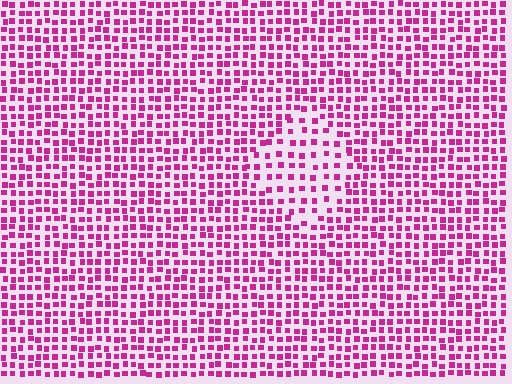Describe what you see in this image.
The image contains small magenta elements arranged at two different densities. A diamond-shaped region is visible where the elements are less densely packed than the surrounding area.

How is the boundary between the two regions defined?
The boundary is defined by a change in element density (approximately 1.8x ratio). All elements are the same color, size, and shape.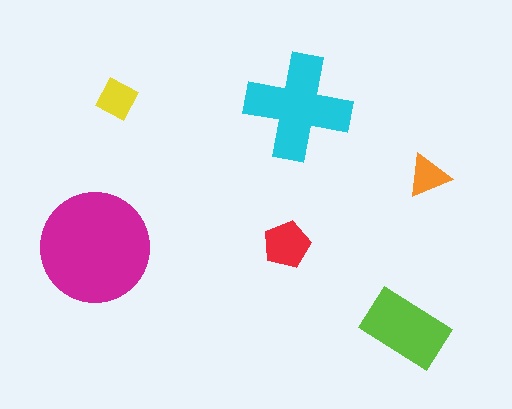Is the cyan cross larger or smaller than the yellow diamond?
Larger.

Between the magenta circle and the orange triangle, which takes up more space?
The magenta circle.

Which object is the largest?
The magenta circle.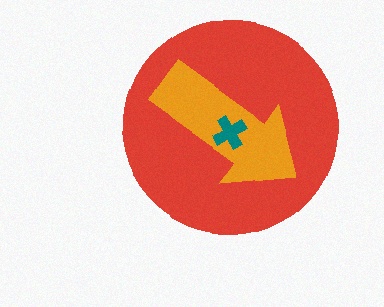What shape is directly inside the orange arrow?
The teal cross.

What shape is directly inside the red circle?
The orange arrow.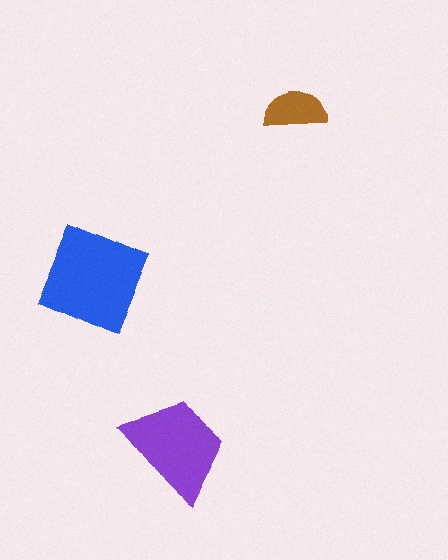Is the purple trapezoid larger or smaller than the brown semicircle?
Larger.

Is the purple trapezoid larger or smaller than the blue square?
Smaller.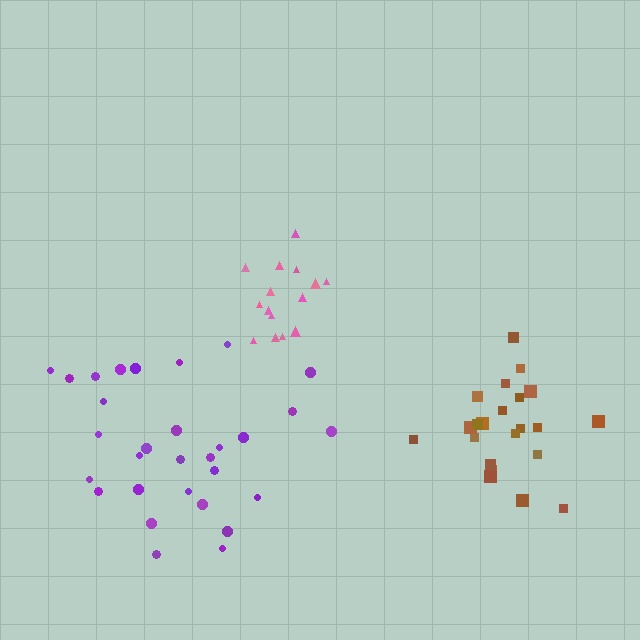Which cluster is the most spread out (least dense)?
Purple.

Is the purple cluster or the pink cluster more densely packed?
Pink.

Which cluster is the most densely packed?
Pink.